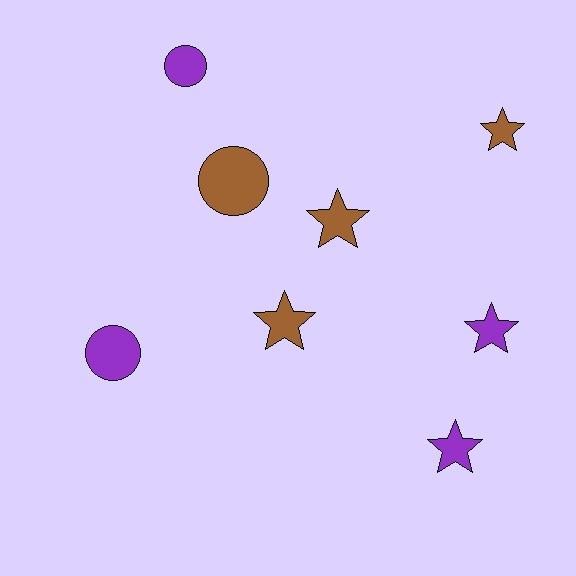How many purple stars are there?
There are 2 purple stars.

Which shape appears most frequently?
Star, with 5 objects.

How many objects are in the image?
There are 8 objects.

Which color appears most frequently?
Brown, with 4 objects.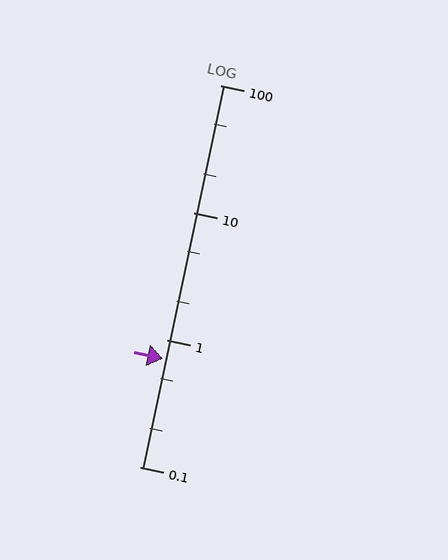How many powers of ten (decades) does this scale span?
The scale spans 3 decades, from 0.1 to 100.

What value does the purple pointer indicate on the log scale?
The pointer indicates approximately 0.71.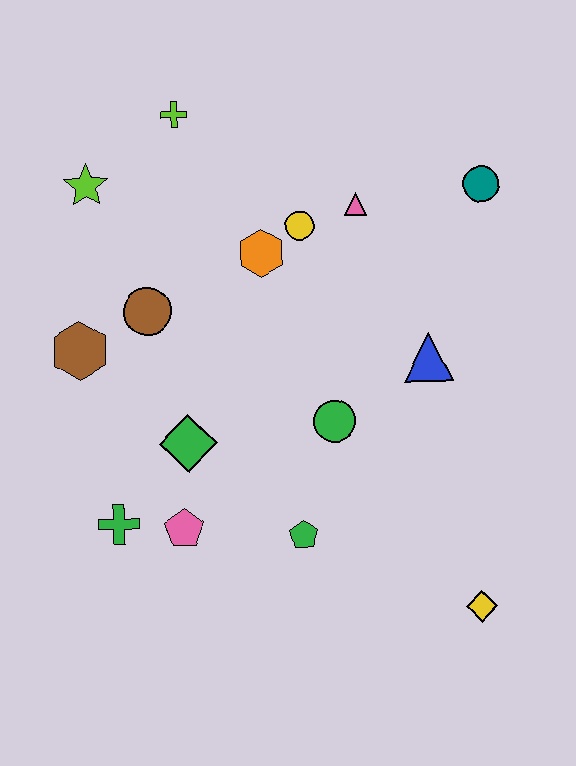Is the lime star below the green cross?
No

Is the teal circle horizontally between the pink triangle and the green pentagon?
No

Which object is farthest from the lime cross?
The yellow diamond is farthest from the lime cross.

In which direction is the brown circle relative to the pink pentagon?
The brown circle is above the pink pentagon.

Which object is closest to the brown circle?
The brown hexagon is closest to the brown circle.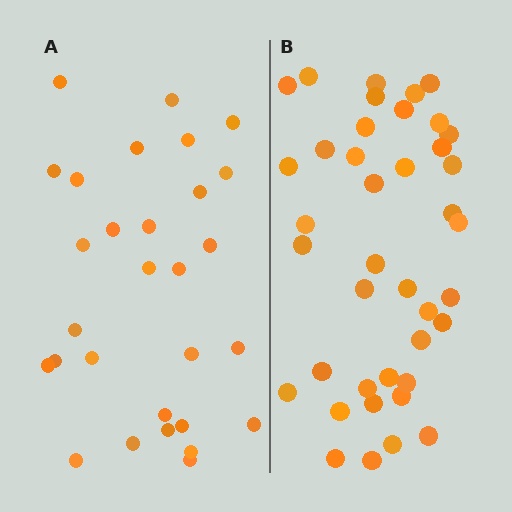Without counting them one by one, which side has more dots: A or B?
Region B (the right region) has more dots.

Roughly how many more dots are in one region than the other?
Region B has roughly 12 or so more dots than region A.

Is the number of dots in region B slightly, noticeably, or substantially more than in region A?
Region B has noticeably more, but not dramatically so. The ratio is roughly 1.4 to 1.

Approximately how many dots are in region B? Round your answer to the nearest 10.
About 40 dots.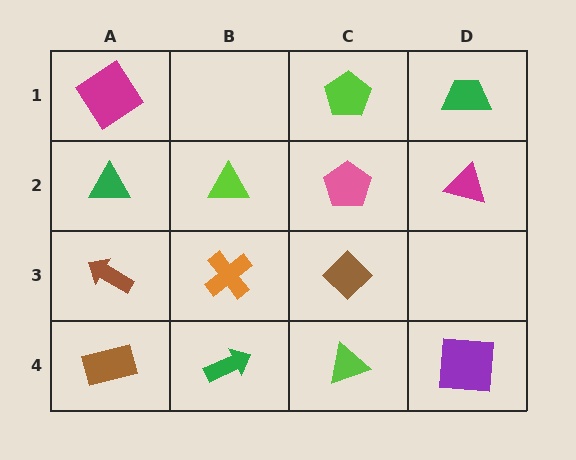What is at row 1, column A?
A magenta diamond.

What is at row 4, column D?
A purple square.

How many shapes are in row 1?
3 shapes.